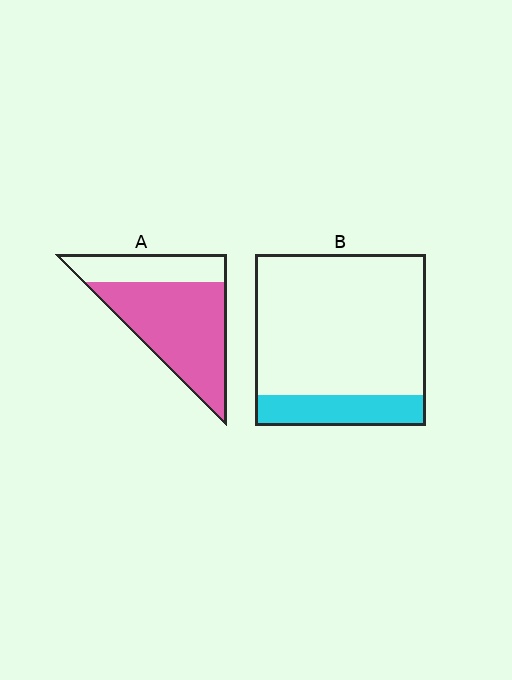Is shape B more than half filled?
No.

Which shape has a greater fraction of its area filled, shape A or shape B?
Shape A.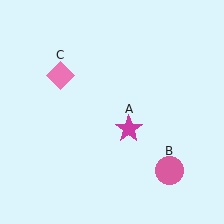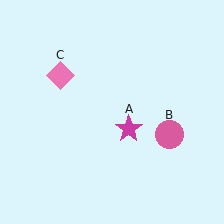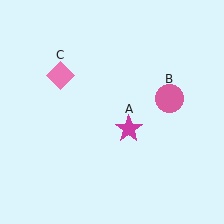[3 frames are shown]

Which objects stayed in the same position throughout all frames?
Magenta star (object A) and pink diamond (object C) remained stationary.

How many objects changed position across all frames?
1 object changed position: pink circle (object B).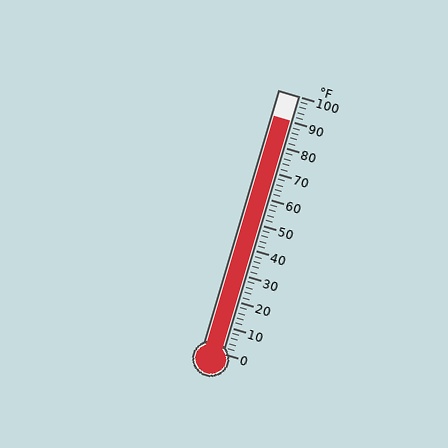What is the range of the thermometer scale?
The thermometer scale ranges from 0°F to 100°F.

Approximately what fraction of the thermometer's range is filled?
The thermometer is filled to approximately 90% of its range.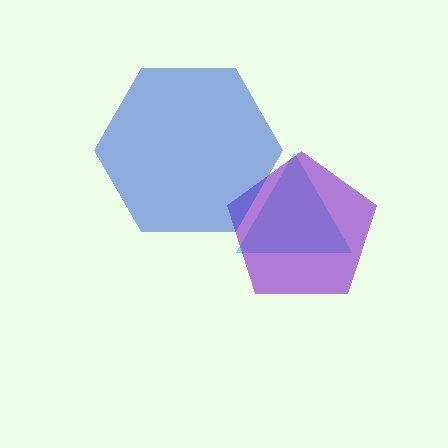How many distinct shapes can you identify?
There are 3 distinct shapes: a cyan triangle, a purple pentagon, a blue hexagon.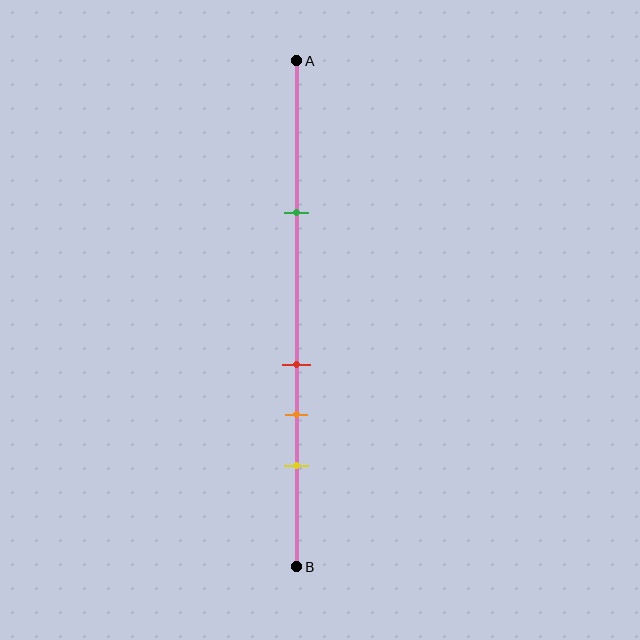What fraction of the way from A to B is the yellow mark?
The yellow mark is approximately 80% (0.8) of the way from A to B.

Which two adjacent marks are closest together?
The red and orange marks are the closest adjacent pair.